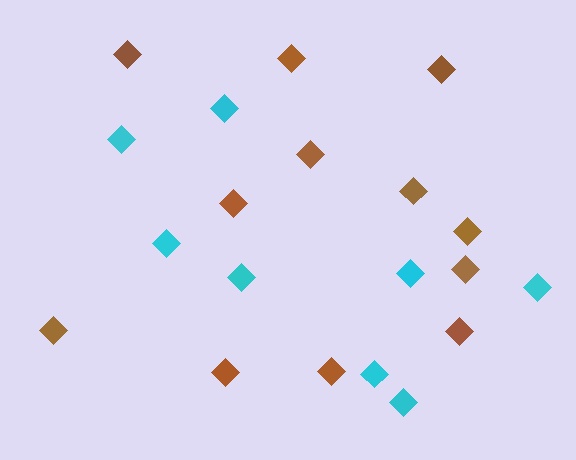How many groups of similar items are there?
There are 2 groups: one group of cyan diamonds (8) and one group of brown diamonds (12).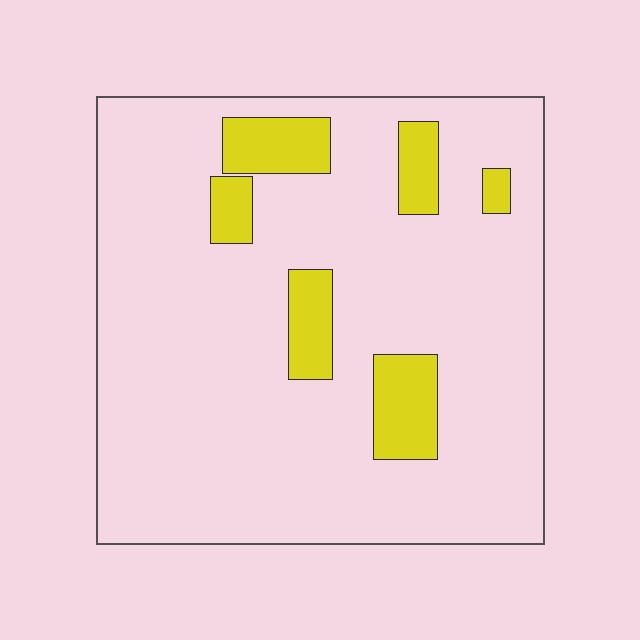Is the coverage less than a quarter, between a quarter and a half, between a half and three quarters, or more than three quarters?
Less than a quarter.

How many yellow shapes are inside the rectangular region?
6.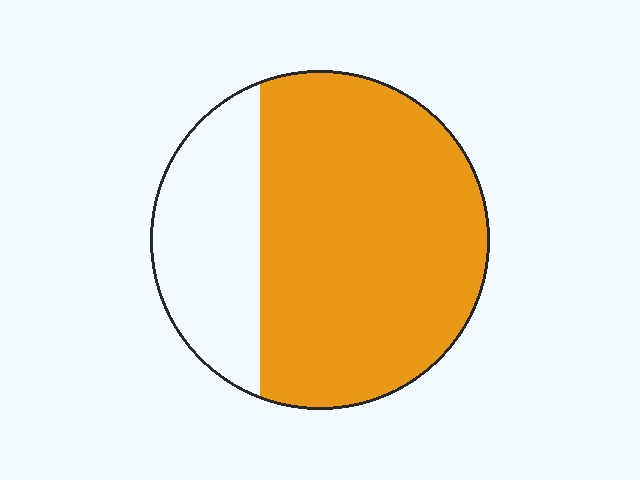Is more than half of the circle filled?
Yes.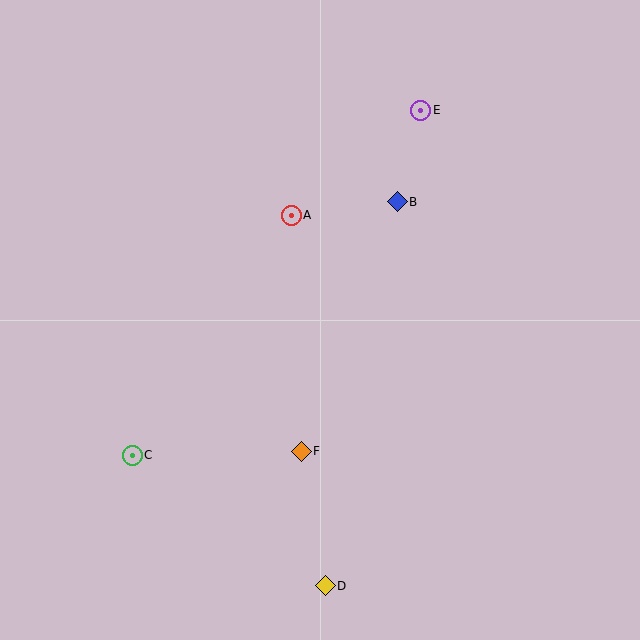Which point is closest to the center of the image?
Point A at (291, 215) is closest to the center.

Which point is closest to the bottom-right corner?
Point D is closest to the bottom-right corner.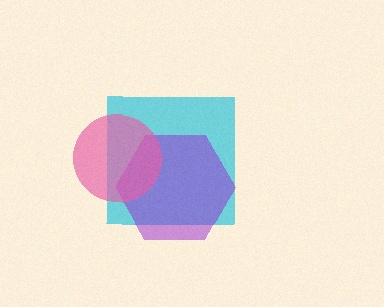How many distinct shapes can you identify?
There are 3 distinct shapes: a cyan square, a purple hexagon, a pink circle.